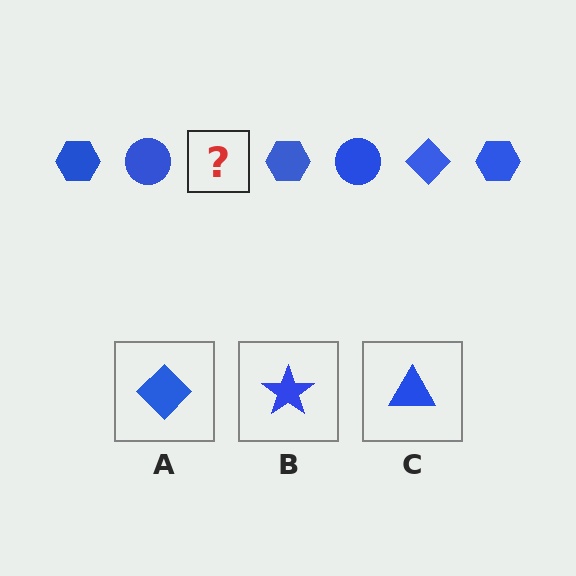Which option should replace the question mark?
Option A.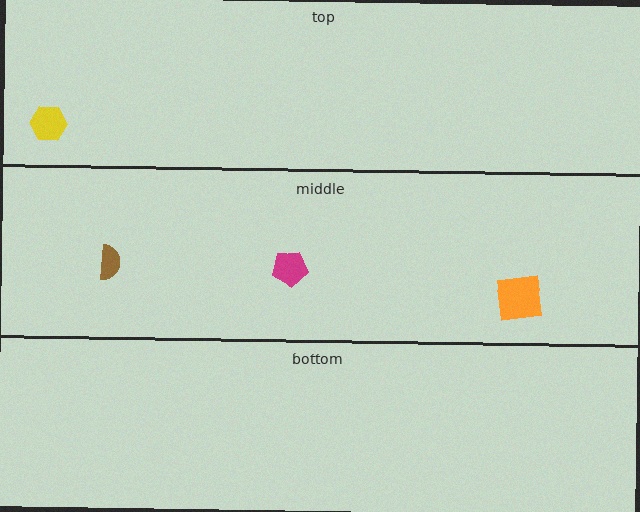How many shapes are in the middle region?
3.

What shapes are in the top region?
The yellow hexagon.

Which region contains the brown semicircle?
The middle region.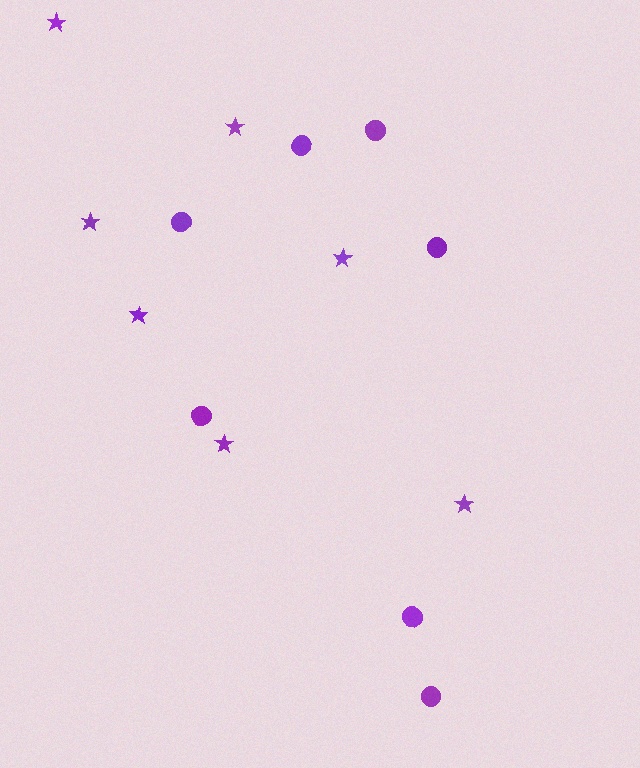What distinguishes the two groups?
There are 2 groups: one group of circles (7) and one group of stars (7).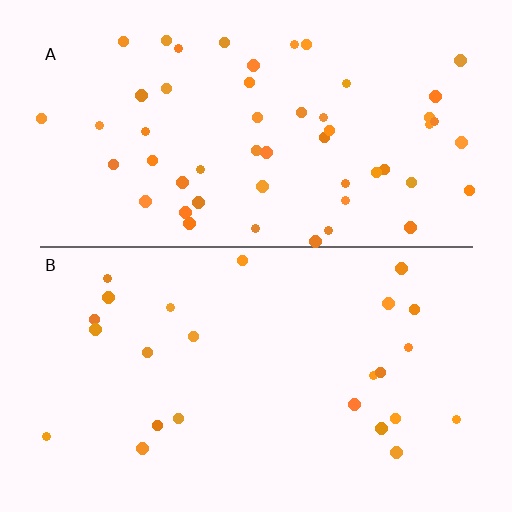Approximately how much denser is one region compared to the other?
Approximately 2.2× — region A over region B.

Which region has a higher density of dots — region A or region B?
A (the top).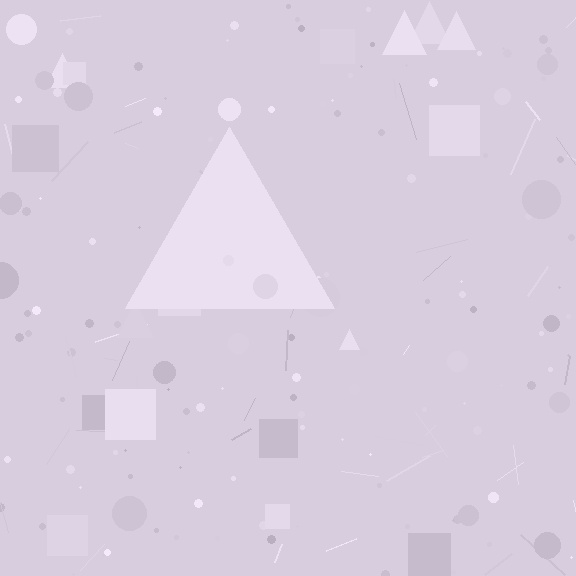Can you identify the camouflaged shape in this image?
The camouflaged shape is a triangle.